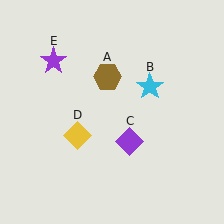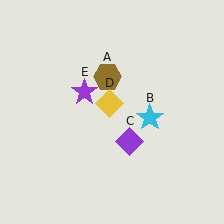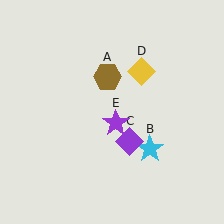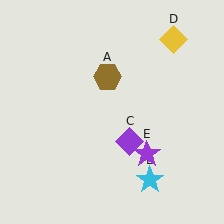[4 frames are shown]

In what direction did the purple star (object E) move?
The purple star (object E) moved down and to the right.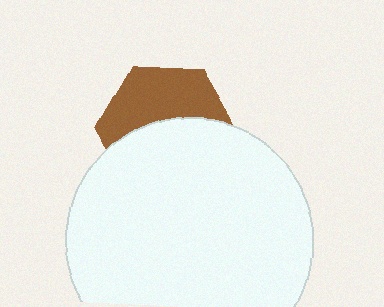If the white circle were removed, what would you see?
You would see the complete brown hexagon.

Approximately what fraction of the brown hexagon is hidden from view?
Roughly 55% of the brown hexagon is hidden behind the white circle.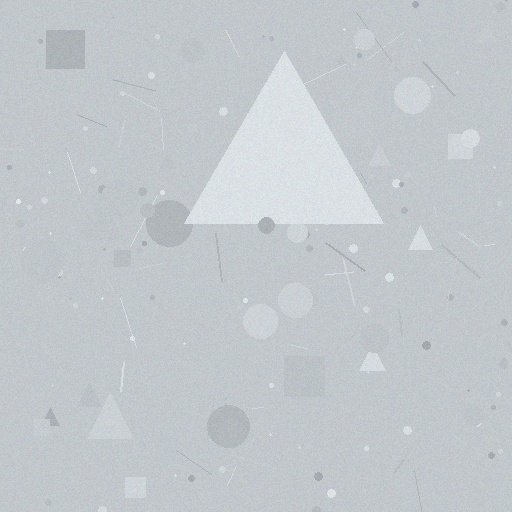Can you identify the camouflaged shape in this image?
The camouflaged shape is a triangle.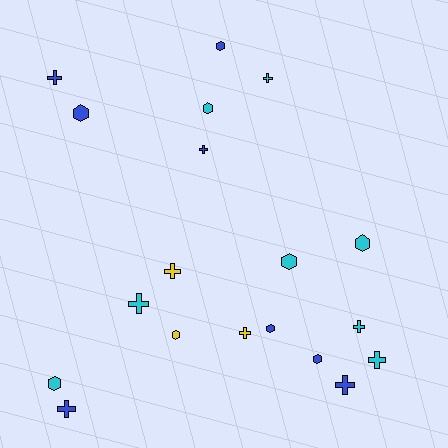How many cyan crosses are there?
There are 4 cyan crosses.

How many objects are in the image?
There are 19 objects.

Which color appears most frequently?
Cyan, with 8 objects.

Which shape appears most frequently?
Cross, with 10 objects.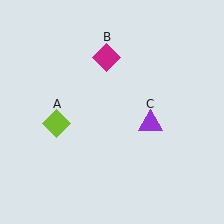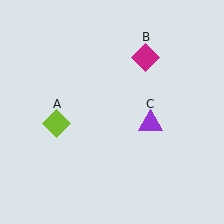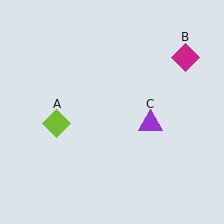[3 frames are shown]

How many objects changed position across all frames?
1 object changed position: magenta diamond (object B).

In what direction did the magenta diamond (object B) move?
The magenta diamond (object B) moved right.